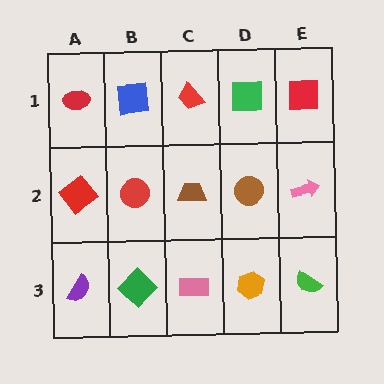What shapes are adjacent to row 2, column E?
A red square (row 1, column E), a green semicircle (row 3, column E), a brown circle (row 2, column D).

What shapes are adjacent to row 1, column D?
A brown circle (row 2, column D), a red trapezoid (row 1, column C), a red square (row 1, column E).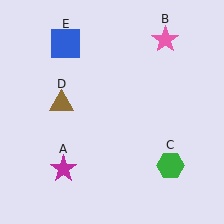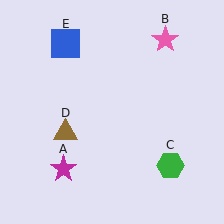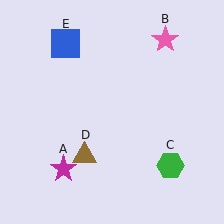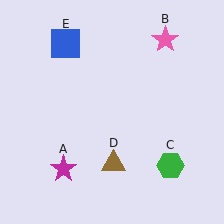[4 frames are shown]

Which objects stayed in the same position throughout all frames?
Magenta star (object A) and pink star (object B) and green hexagon (object C) and blue square (object E) remained stationary.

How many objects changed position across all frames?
1 object changed position: brown triangle (object D).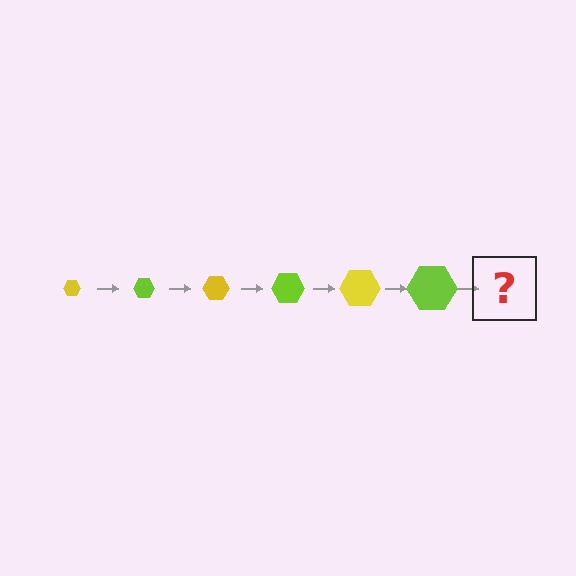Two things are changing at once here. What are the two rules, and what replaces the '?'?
The two rules are that the hexagon grows larger each step and the color cycles through yellow and lime. The '?' should be a yellow hexagon, larger than the previous one.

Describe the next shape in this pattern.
It should be a yellow hexagon, larger than the previous one.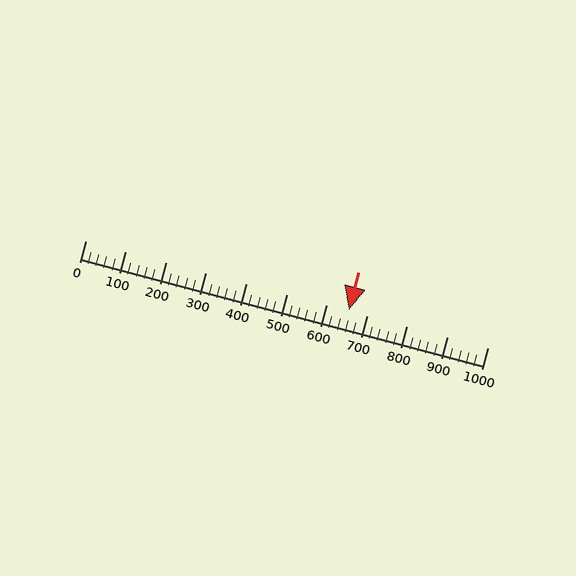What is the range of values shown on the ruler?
The ruler shows values from 0 to 1000.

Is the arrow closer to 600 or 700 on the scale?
The arrow is closer to 700.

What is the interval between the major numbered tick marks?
The major tick marks are spaced 100 units apart.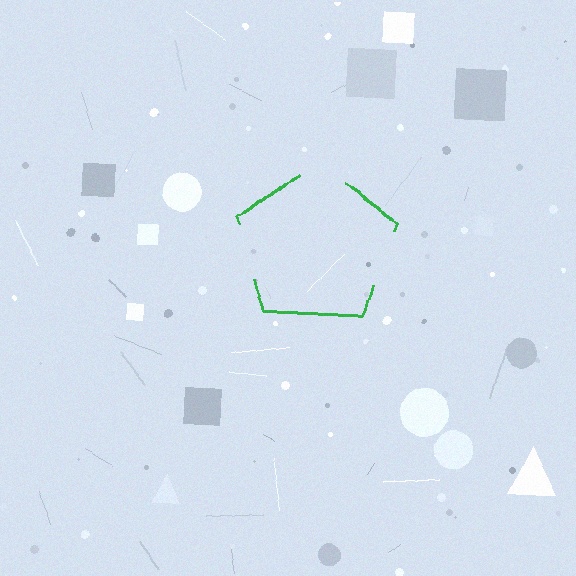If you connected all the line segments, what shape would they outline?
They would outline a pentagon.